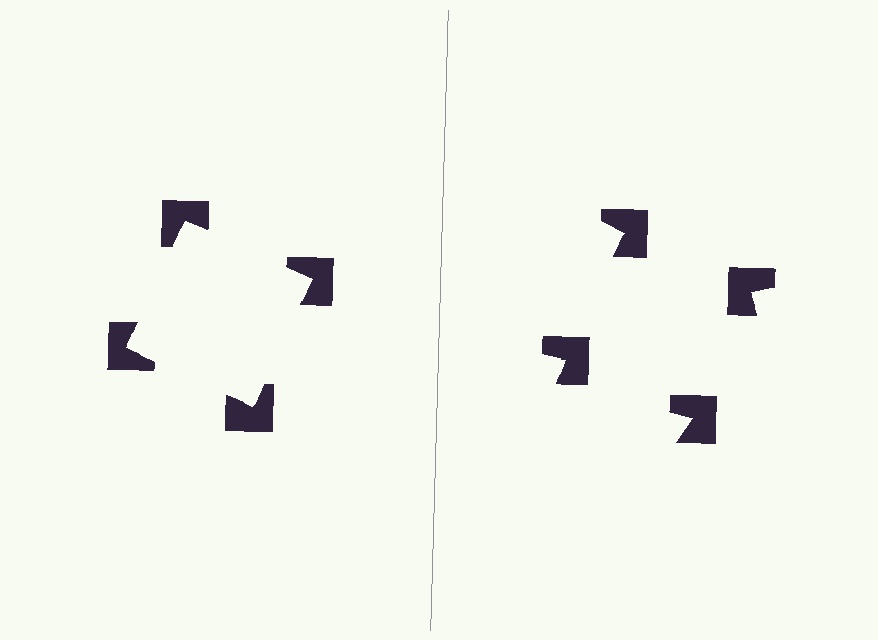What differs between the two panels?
The notched squares are positioned identically on both sides; only the wedge orientations differ. On the left they align to a square; on the right they are misaligned.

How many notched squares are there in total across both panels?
8 — 4 on each side.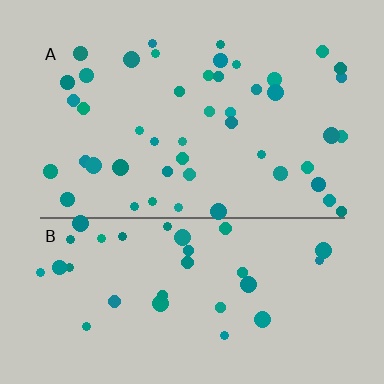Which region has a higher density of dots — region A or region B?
A (the top).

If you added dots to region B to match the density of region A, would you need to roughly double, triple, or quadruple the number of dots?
Approximately double.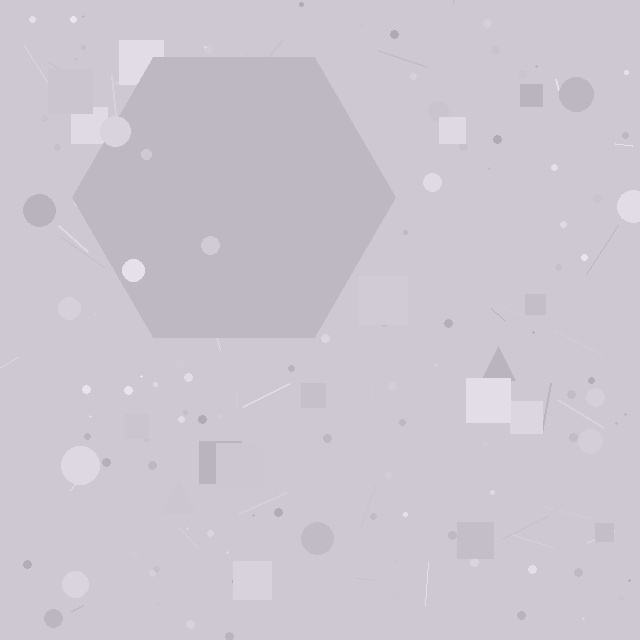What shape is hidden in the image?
A hexagon is hidden in the image.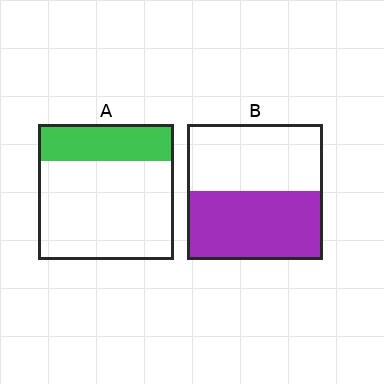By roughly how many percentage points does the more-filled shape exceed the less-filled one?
By roughly 25 percentage points (B over A).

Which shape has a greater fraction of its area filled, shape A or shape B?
Shape B.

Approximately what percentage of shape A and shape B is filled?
A is approximately 25% and B is approximately 50%.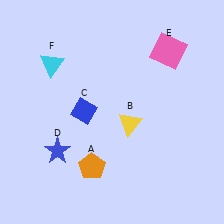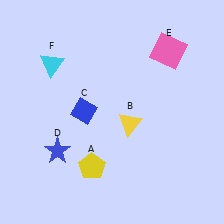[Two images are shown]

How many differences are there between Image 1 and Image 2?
There is 1 difference between the two images.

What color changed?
The pentagon (A) changed from orange in Image 1 to yellow in Image 2.